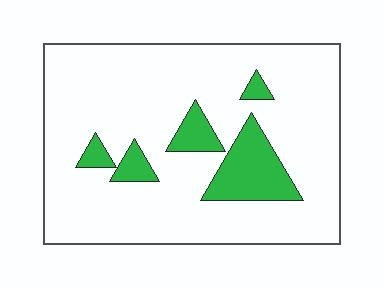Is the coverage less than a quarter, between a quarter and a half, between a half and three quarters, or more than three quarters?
Less than a quarter.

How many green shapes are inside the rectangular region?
5.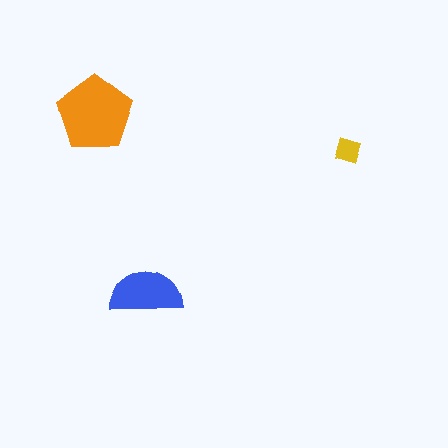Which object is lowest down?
The blue semicircle is bottommost.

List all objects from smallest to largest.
The yellow diamond, the blue semicircle, the orange pentagon.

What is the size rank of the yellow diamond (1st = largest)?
3rd.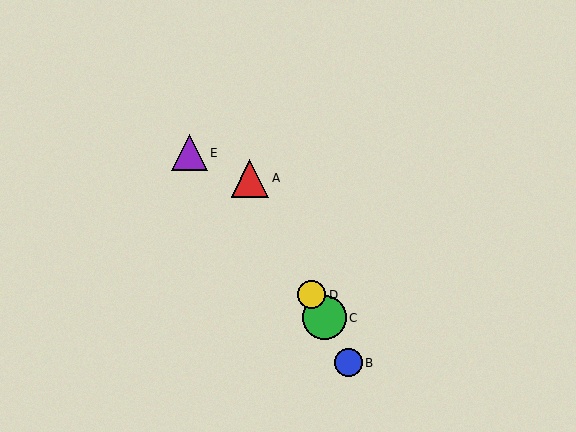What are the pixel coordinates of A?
Object A is at (250, 178).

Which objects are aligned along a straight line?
Objects A, B, C, D are aligned along a straight line.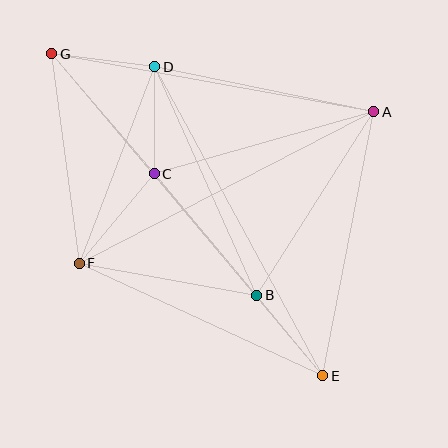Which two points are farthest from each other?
Points E and G are farthest from each other.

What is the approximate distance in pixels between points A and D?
The distance between A and D is approximately 224 pixels.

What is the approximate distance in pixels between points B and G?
The distance between B and G is approximately 317 pixels.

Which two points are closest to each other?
Points D and G are closest to each other.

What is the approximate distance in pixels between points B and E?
The distance between B and E is approximately 104 pixels.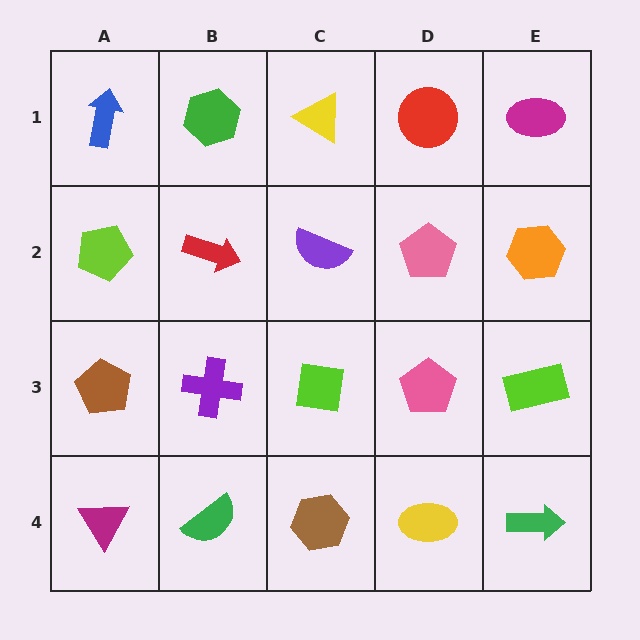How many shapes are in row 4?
5 shapes.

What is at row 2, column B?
A red arrow.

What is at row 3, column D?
A pink pentagon.